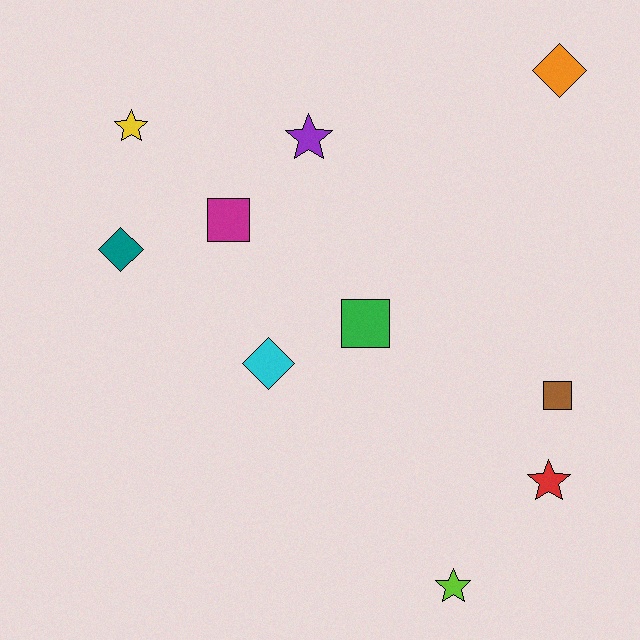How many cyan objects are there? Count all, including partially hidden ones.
There is 1 cyan object.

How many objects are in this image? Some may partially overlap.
There are 10 objects.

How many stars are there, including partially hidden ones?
There are 4 stars.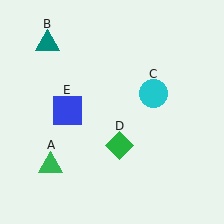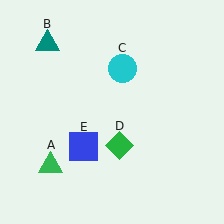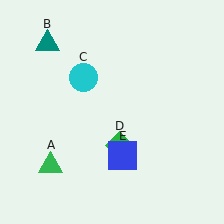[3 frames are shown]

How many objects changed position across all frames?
2 objects changed position: cyan circle (object C), blue square (object E).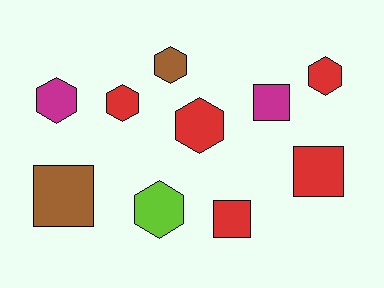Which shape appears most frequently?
Hexagon, with 6 objects.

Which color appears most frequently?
Red, with 5 objects.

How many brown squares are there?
There is 1 brown square.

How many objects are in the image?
There are 10 objects.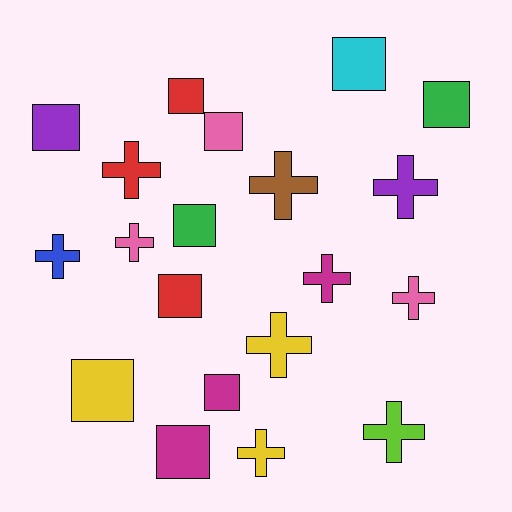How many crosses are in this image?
There are 10 crosses.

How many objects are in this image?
There are 20 objects.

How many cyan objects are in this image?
There is 1 cyan object.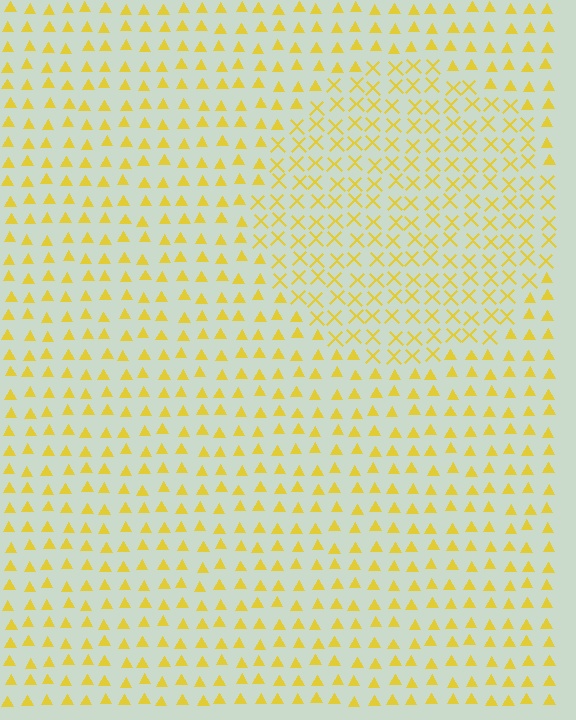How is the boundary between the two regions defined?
The boundary is defined by a change in element shape: X marks inside vs. triangles outside. All elements share the same color and spacing.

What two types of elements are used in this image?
The image uses X marks inside the circle region and triangles outside it.